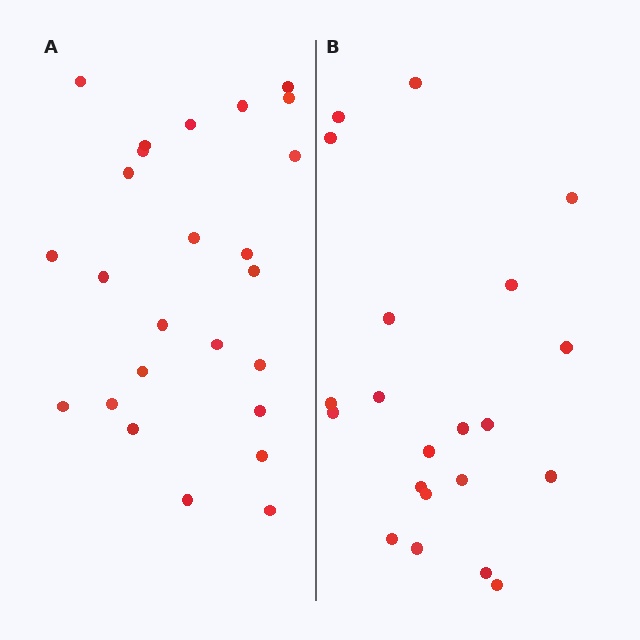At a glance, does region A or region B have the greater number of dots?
Region A (the left region) has more dots.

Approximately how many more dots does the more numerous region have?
Region A has about 4 more dots than region B.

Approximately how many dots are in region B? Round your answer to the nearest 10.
About 20 dots. (The exact count is 21, which rounds to 20.)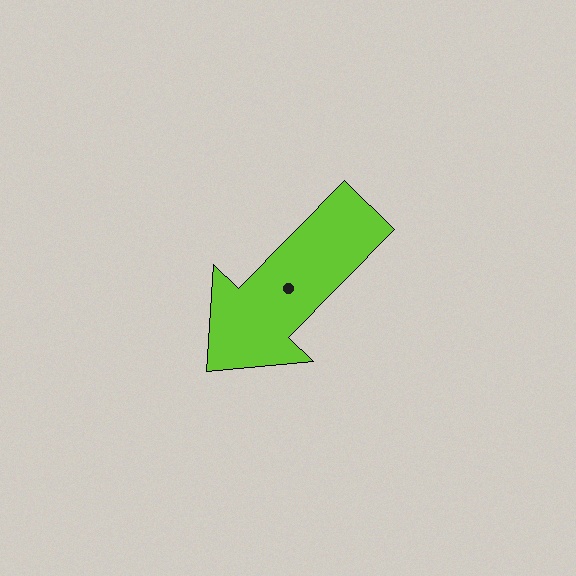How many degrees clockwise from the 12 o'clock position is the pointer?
Approximately 224 degrees.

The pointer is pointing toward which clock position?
Roughly 7 o'clock.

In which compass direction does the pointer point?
Southwest.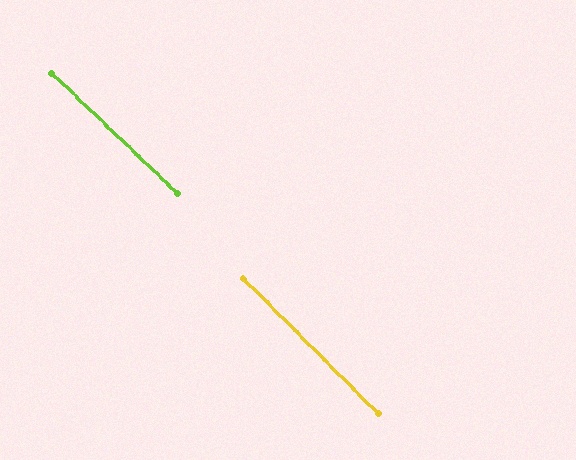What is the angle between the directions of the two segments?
Approximately 1 degree.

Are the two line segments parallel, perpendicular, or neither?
Parallel — their directions differ by only 1.2°.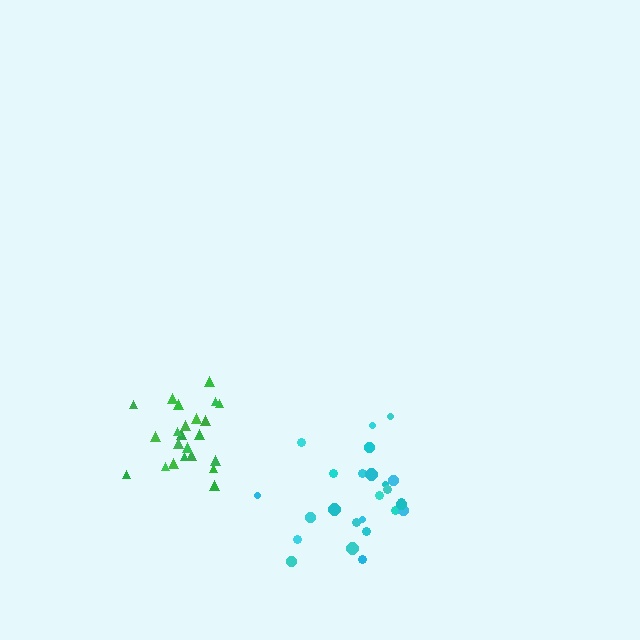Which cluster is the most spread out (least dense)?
Cyan.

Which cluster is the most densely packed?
Green.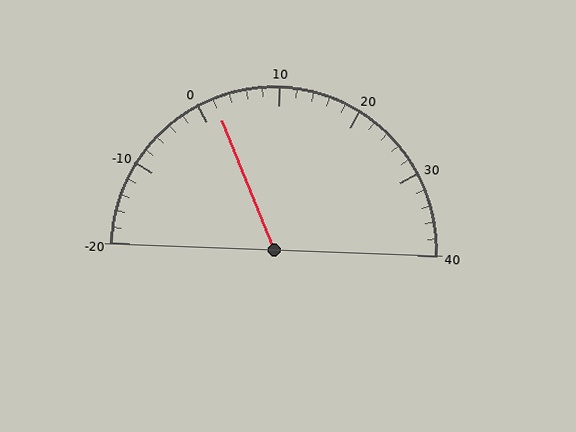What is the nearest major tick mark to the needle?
The nearest major tick mark is 0.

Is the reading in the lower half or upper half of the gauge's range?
The reading is in the lower half of the range (-20 to 40).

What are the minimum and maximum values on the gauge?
The gauge ranges from -20 to 40.